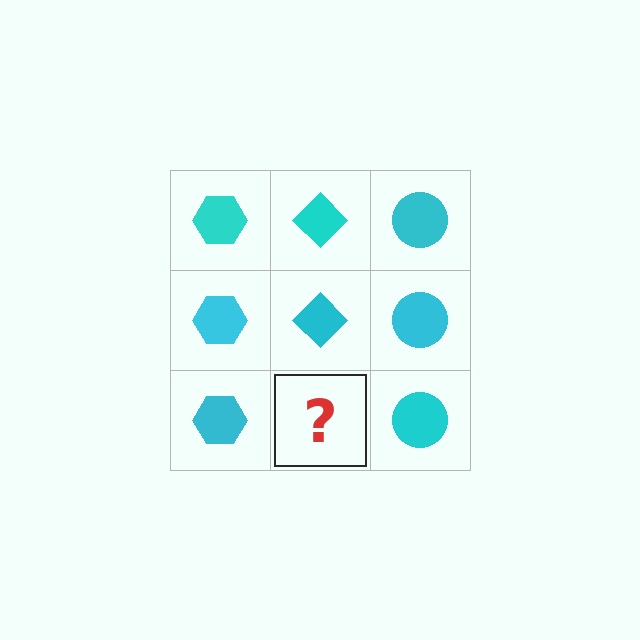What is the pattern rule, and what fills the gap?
The rule is that each column has a consistent shape. The gap should be filled with a cyan diamond.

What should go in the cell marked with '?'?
The missing cell should contain a cyan diamond.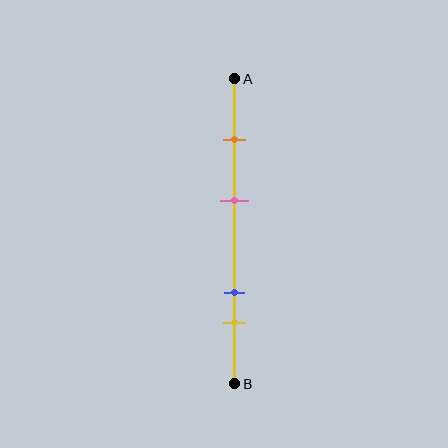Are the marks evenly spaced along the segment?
No, the marks are not evenly spaced.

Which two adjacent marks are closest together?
The blue and yellow marks are the closest adjacent pair.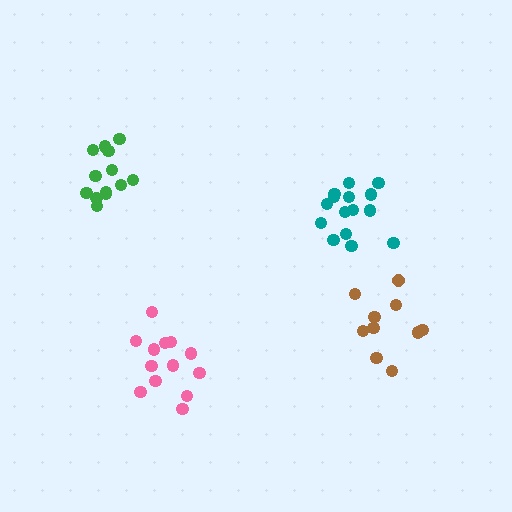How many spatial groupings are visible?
There are 4 spatial groupings.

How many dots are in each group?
Group 1: 13 dots, Group 2: 15 dots, Group 3: 13 dots, Group 4: 10 dots (51 total).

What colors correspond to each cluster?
The clusters are colored: green, teal, pink, brown.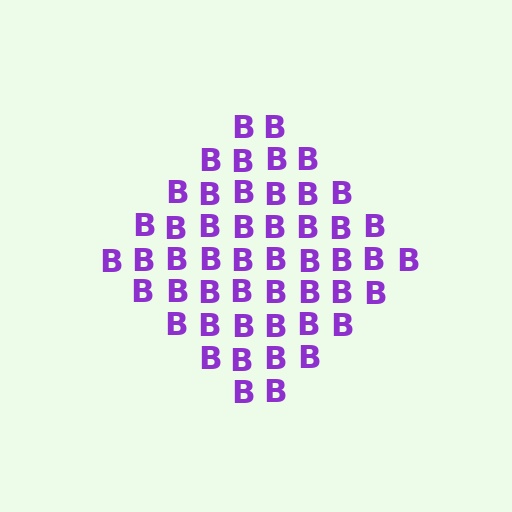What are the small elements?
The small elements are letter B's.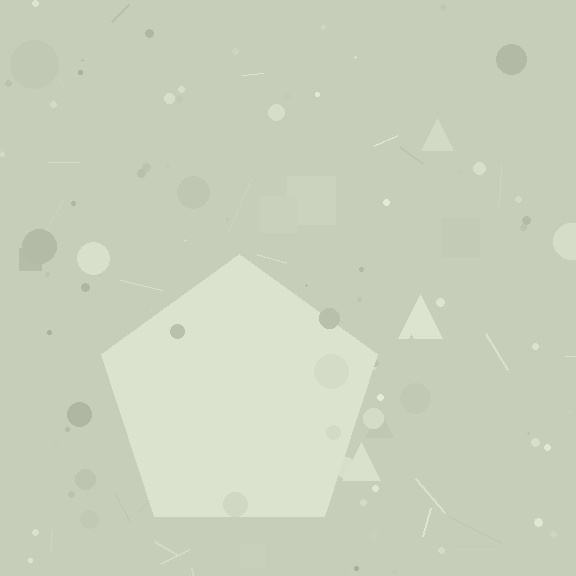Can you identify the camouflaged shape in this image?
The camouflaged shape is a pentagon.